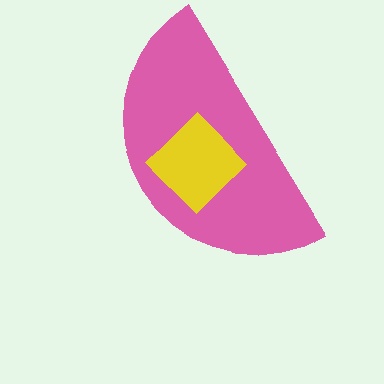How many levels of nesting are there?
2.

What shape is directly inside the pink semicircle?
The yellow diamond.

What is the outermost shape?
The pink semicircle.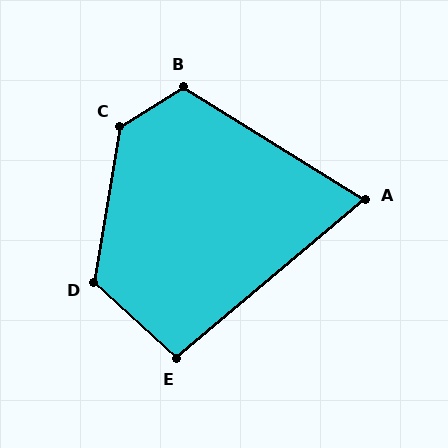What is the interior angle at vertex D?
Approximately 123 degrees (obtuse).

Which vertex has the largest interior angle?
C, at approximately 131 degrees.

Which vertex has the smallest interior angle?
A, at approximately 72 degrees.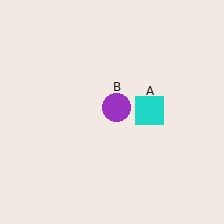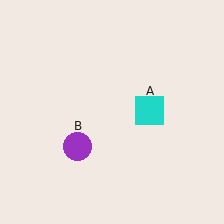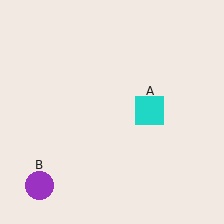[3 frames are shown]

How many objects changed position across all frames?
1 object changed position: purple circle (object B).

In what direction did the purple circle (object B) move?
The purple circle (object B) moved down and to the left.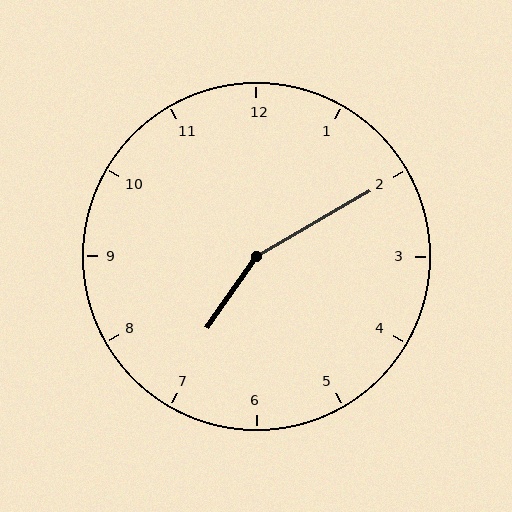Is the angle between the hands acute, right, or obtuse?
It is obtuse.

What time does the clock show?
7:10.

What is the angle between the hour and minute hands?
Approximately 155 degrees.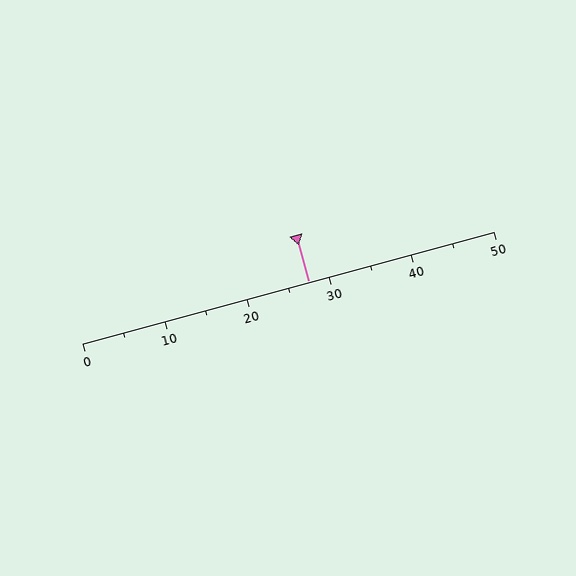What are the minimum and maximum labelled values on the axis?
The axis runs from 0 to 50.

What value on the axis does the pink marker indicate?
The marker indicates approximately 27.5.